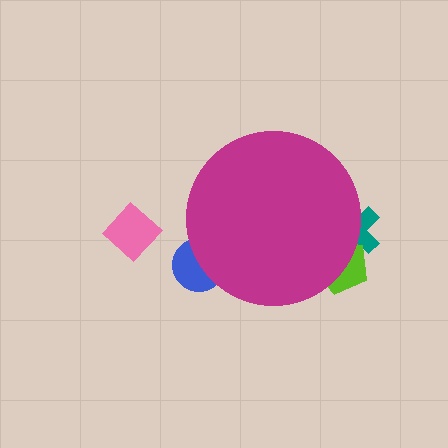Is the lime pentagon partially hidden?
Yes, the lime pentagon is partially hidden behind the magenta circle.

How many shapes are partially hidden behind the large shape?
3 shapes are partially hidden.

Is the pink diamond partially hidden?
No, the pink diamond is fully visible.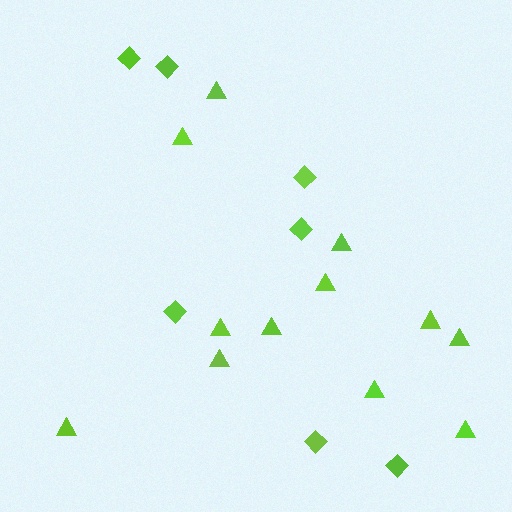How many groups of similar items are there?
There are 2 groups: one group of diamonds (7) and one group of triangles (12).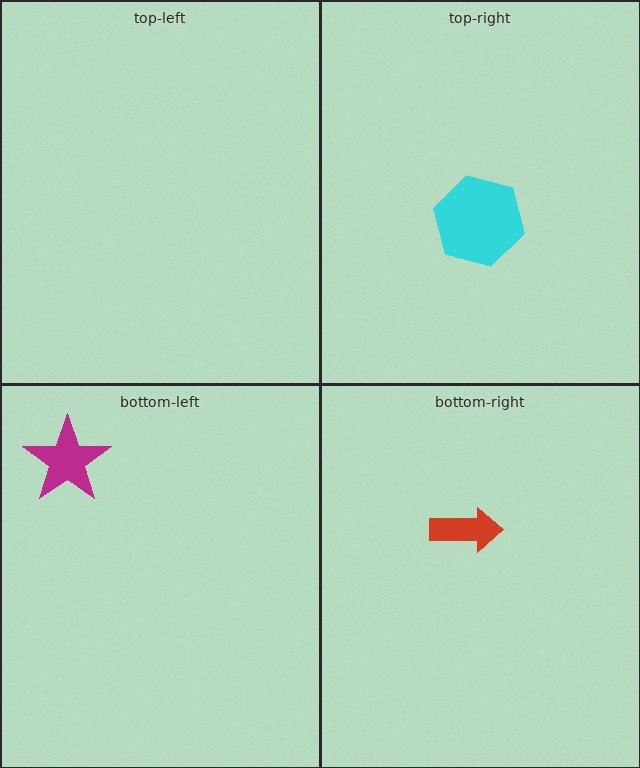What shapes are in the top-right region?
The cyan hexagon.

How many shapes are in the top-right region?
1.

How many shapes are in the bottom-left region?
1.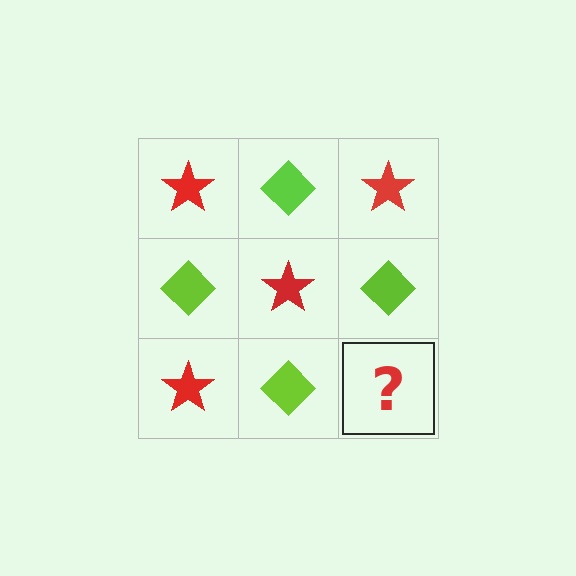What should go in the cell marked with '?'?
The missing cell should contain a red star.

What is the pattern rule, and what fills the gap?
The rule is that it alternates red star and lime diamond in a checkerboard pattern. The gap should be filled with a red star.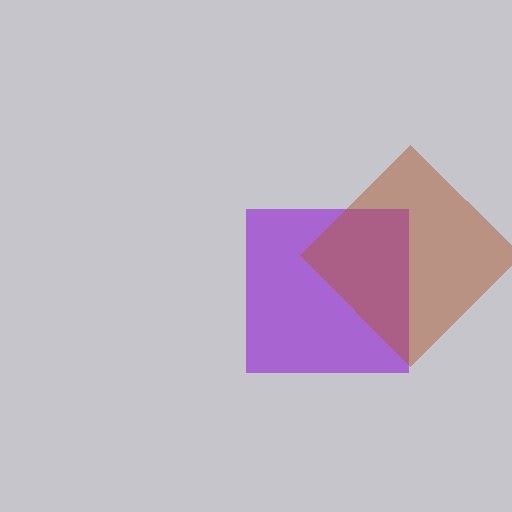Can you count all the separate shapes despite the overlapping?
Yes, there are 2 separate shapes.